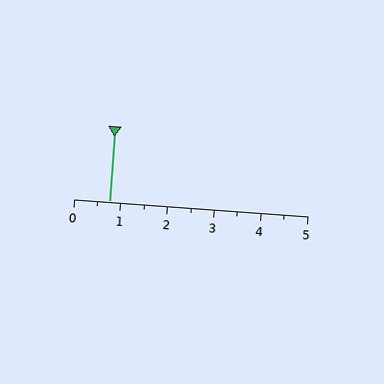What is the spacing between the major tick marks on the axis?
The major ticks are spaced 1 apart.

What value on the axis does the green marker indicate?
The marker indicates approximately 0.8.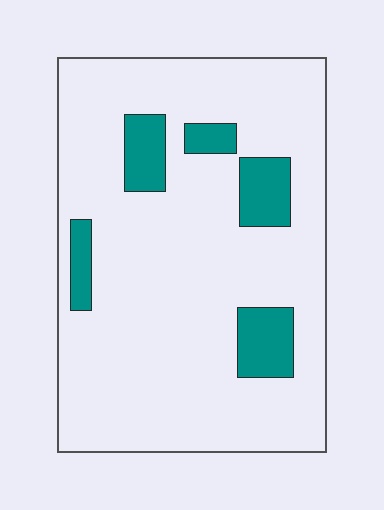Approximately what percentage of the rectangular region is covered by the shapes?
Approximately 15%.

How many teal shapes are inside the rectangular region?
5.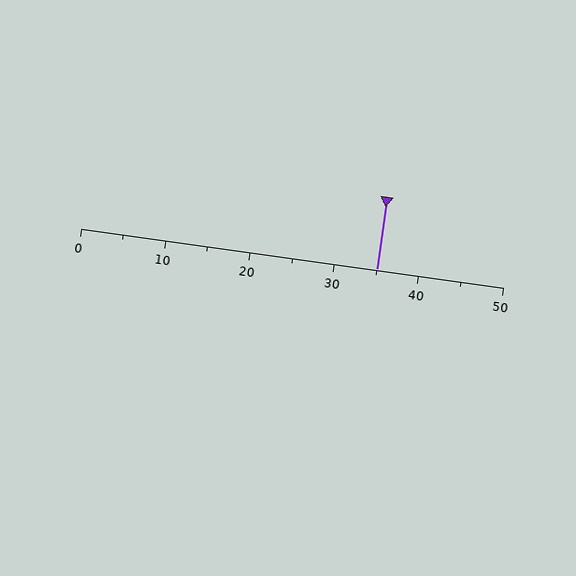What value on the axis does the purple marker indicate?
The marker indicates approximately 35.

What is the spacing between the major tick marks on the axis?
The major ticks are spaced 10 apart.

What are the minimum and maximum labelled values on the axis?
The axis runs from 0 to 50.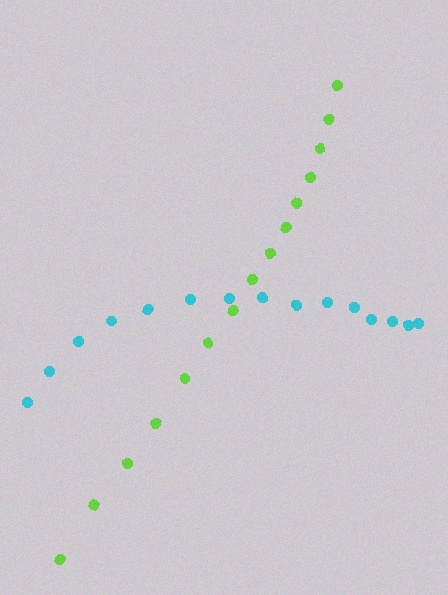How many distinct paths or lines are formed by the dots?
There are 2 distinct paths.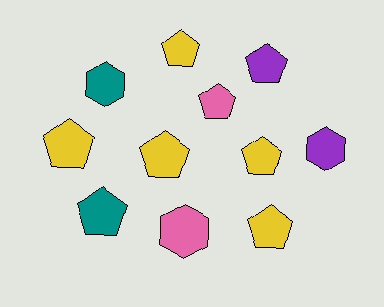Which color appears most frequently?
Yellow, with 5 objects.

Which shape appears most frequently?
Pentagon, with 8 objects.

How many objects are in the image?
There are 11 objects.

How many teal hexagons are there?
There is 1 teal hexagon.